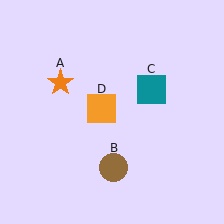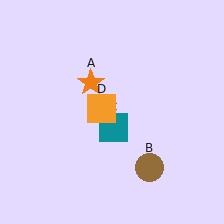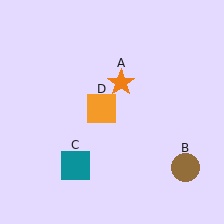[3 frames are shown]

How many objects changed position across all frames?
3 objects changed position: orange star (object A), brown circle (object B), teal square (object C).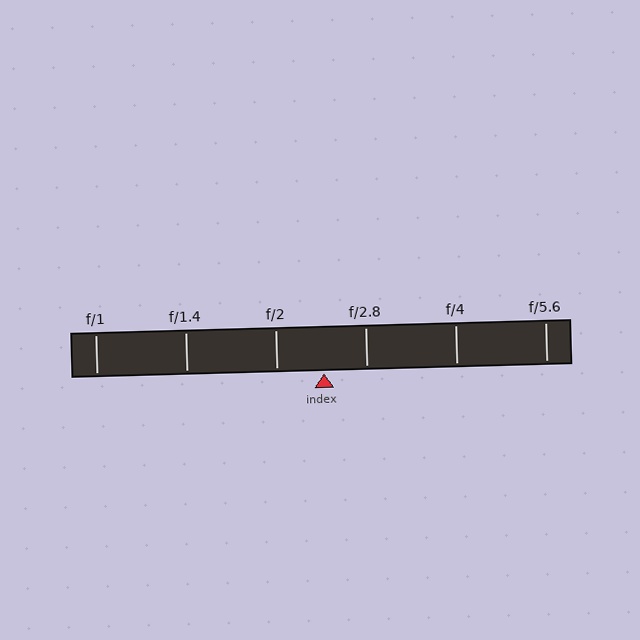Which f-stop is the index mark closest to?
The index mark is closest to f/2.8.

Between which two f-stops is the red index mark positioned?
The index mark is between f/2 and f/2.8.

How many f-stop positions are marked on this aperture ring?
There are 6 f-stop positions marked.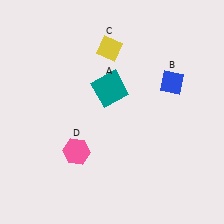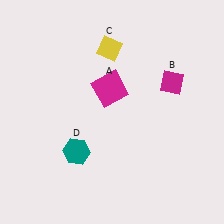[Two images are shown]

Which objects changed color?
A changed from teal to magenta. B changed from blue to magenta. D changed from pink to teal.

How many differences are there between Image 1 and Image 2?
There are 3 differences between the two images.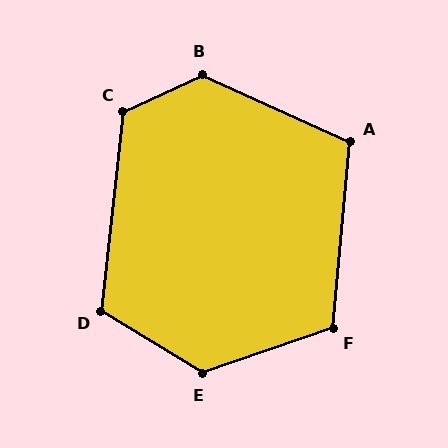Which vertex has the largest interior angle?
B, at approximately 130 degrees.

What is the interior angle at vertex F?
Approximately 114 degrees (obtuse).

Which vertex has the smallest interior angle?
A, at approximately 109 degrees.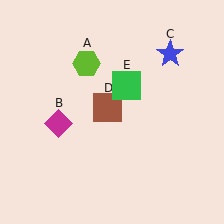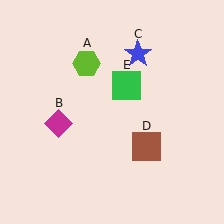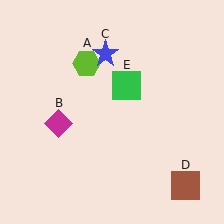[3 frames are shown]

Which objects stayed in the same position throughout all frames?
Lime hexagon (object A) and magenta diamond (object B) and green square (object E) remained stationary.